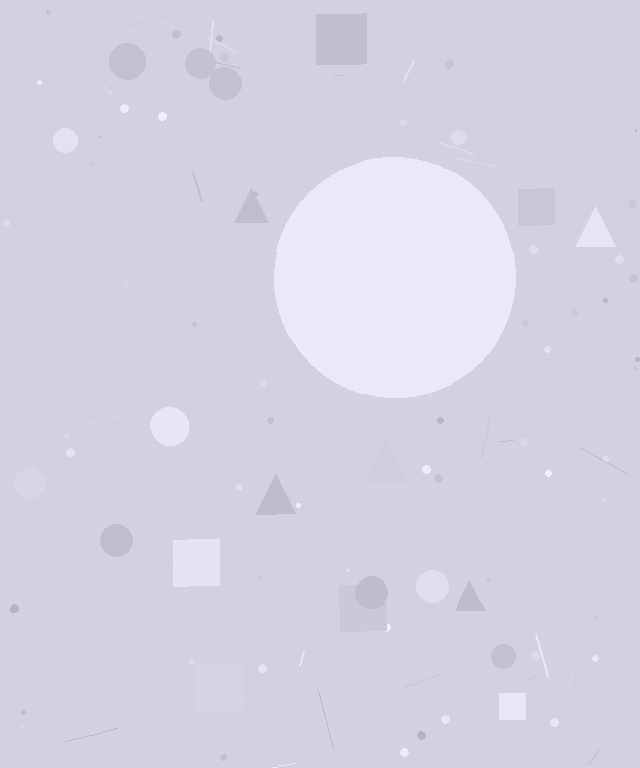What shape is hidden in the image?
A circle is hidden in the image.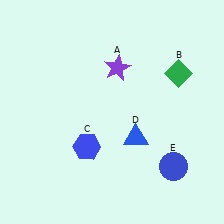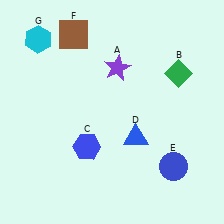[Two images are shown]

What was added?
A brown square (F), a cyan hexagon (G) were added in Image 2.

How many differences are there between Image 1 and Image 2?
There are 2 differences between the two images.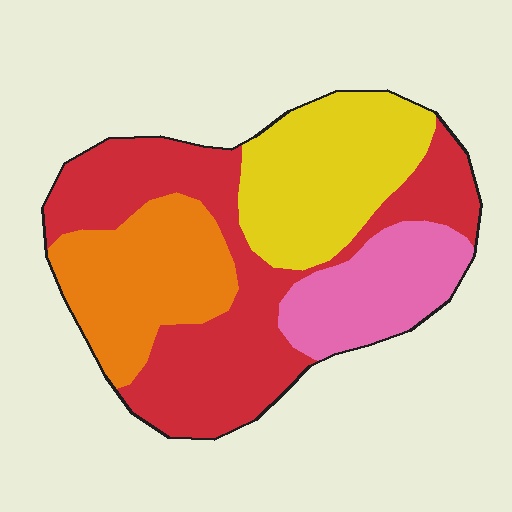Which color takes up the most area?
Red, at roughly 40%.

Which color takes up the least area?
Pink, at roughly 15%.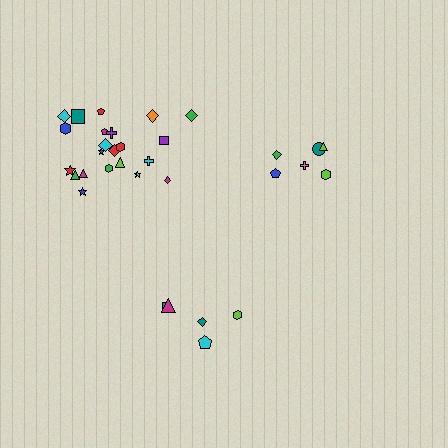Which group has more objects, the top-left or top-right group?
The top-left group.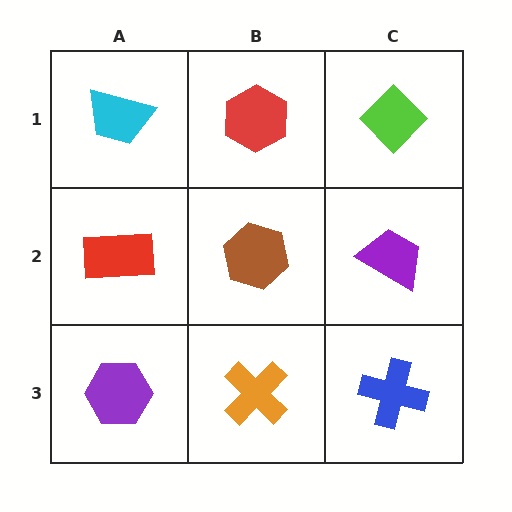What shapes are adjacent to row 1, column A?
A red rectangle (row 2, column A), a red hexagon (row 1, column B).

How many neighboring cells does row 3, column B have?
3.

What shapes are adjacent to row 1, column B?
A brown hexagon (row 2, column B), a cyan trapezoid (row 1, column A), a lime diamond (row 1, column C).